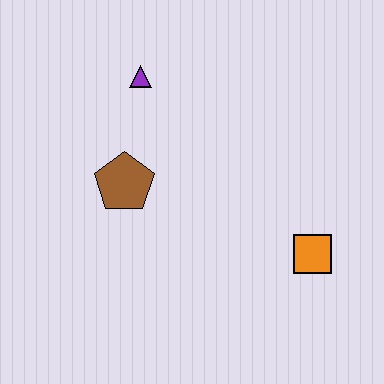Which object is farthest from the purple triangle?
The orange square is farthest from the purple triangle.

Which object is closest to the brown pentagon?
The purple triangle is closest to the brown pentagon.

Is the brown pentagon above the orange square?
Yes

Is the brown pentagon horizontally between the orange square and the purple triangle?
No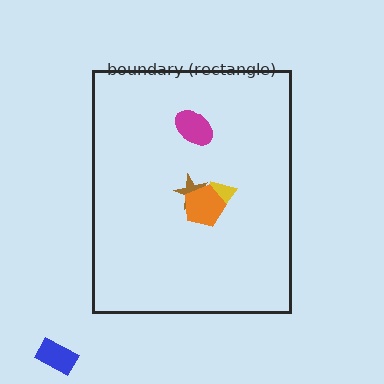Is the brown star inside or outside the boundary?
Inside.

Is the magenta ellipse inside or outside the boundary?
Inside.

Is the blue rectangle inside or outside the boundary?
Outside.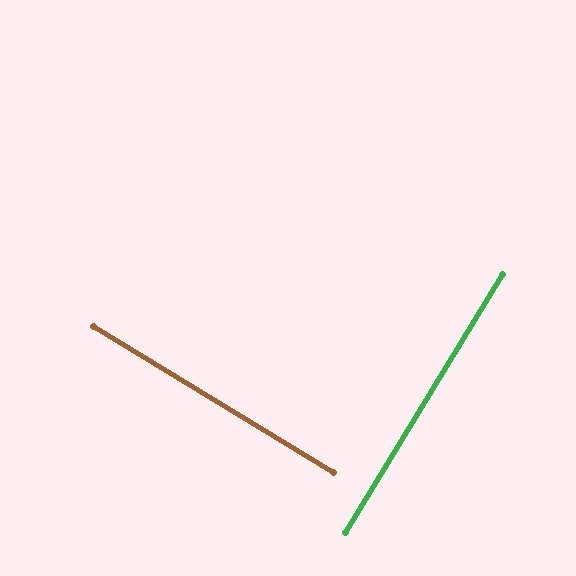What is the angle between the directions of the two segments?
Approximately 90 degrees.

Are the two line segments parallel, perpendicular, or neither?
Perpendicular — they meet at approximately 90°.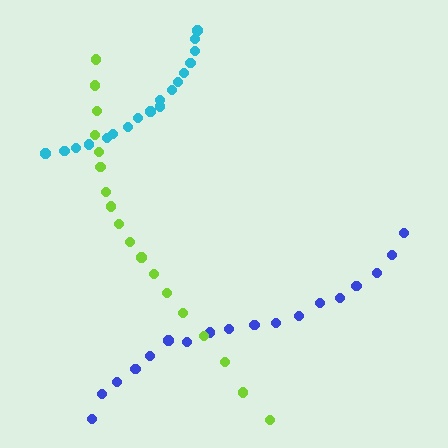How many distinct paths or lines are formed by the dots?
There are 3 distinct paths.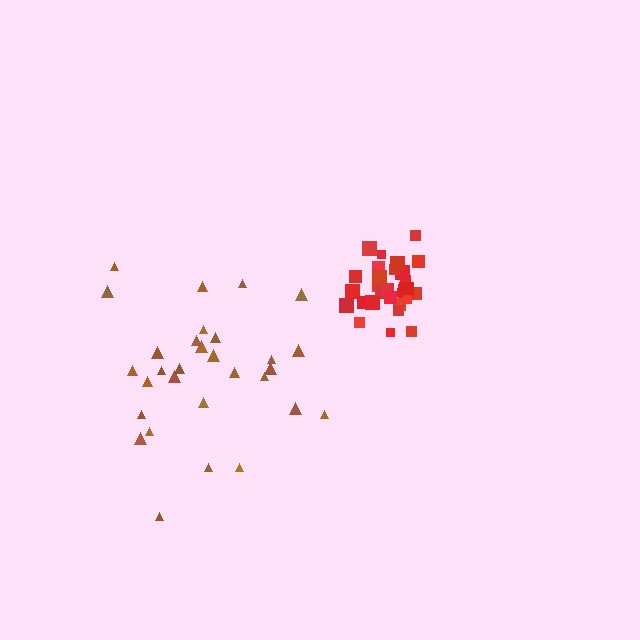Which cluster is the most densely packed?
Red.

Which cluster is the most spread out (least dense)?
Brown.